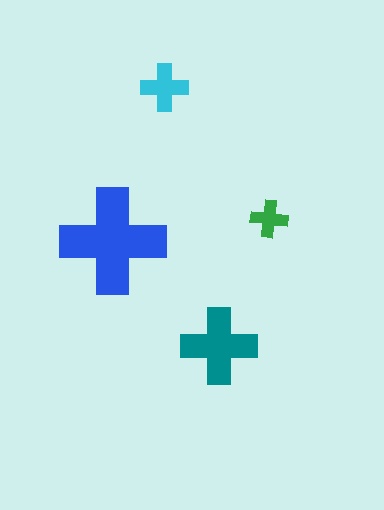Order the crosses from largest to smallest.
the blue one, the teal one, the cyan one, the green one.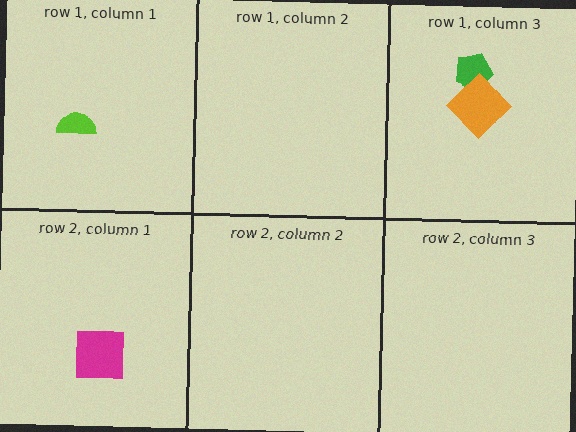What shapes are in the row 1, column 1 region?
The lime semicircle.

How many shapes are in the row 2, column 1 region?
1.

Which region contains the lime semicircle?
The row 1, column 1 region.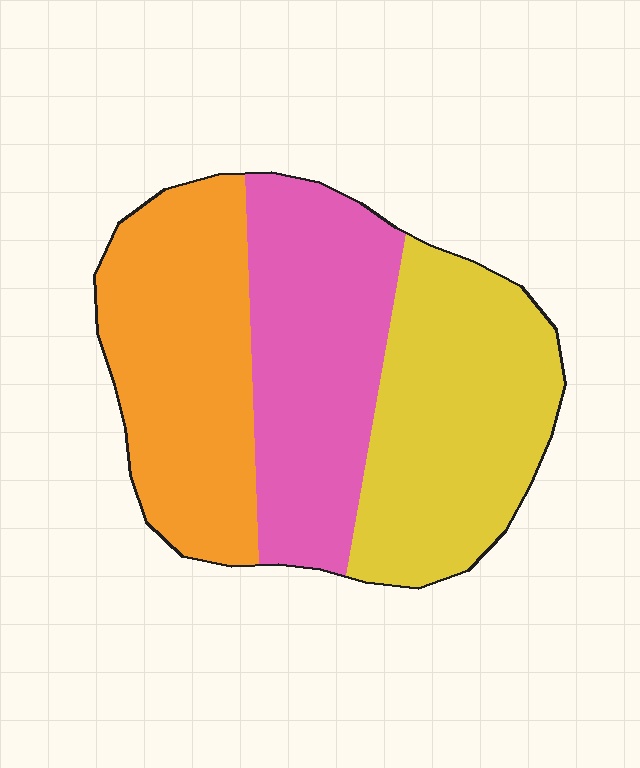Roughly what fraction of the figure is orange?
Orange covers 33% of the figure.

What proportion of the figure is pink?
Pink covers 32% of the figure.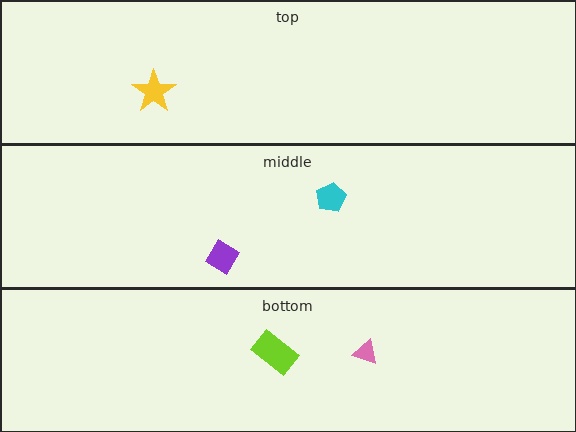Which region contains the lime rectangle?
The bottom region.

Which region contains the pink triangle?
The bottom region.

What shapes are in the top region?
The yellow star.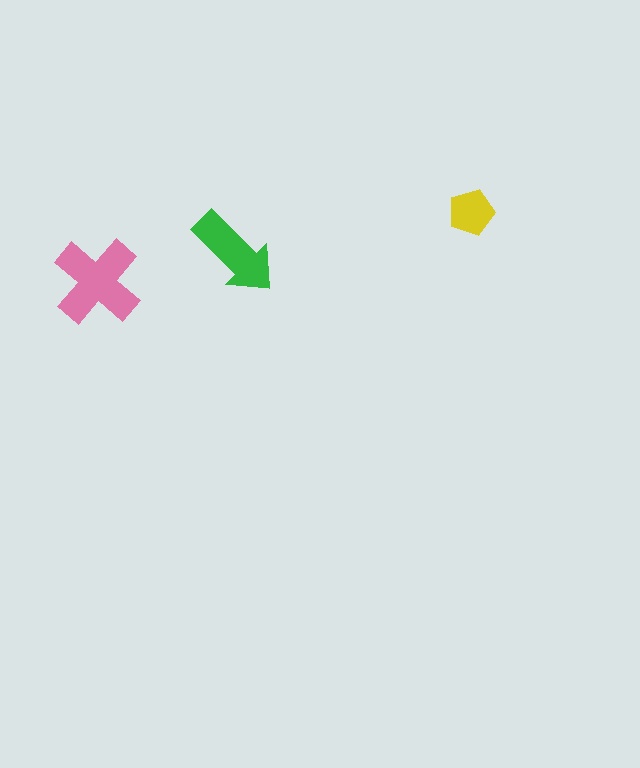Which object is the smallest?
The yellow pentagon.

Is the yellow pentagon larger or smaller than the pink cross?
Smaller.